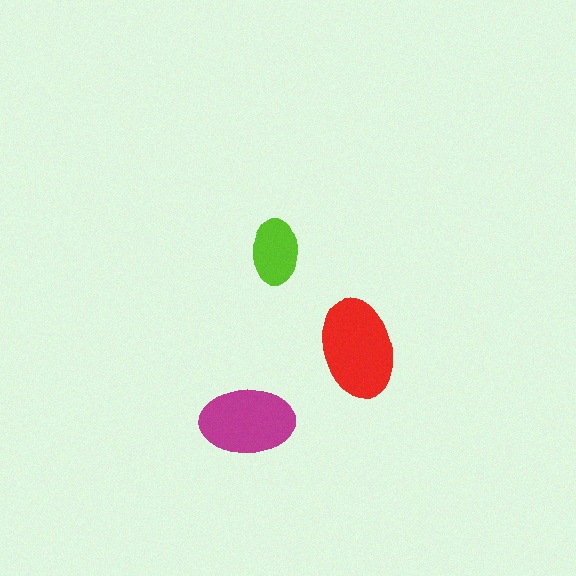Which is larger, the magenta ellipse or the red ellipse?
The red one.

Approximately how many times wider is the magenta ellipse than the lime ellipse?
About 1.5 times wider.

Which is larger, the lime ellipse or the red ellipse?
The red one.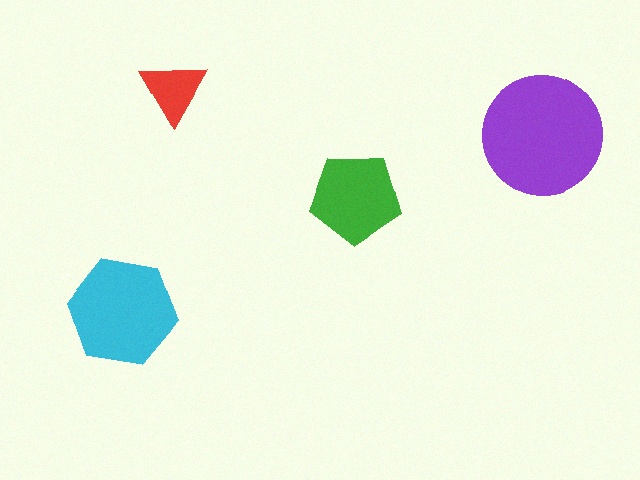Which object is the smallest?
The red triangle.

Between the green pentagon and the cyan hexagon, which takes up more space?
The cyan hexagon.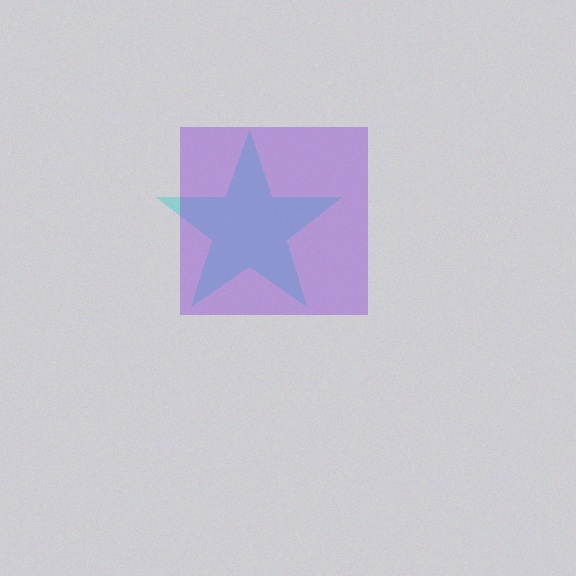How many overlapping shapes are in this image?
There are 2 overlapping shapes in the image.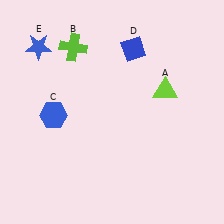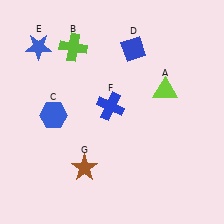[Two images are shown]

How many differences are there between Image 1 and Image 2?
There are 2 differences between the two images.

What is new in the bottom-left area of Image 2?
A brown star (G) was added in the bottom-left area of Image 2.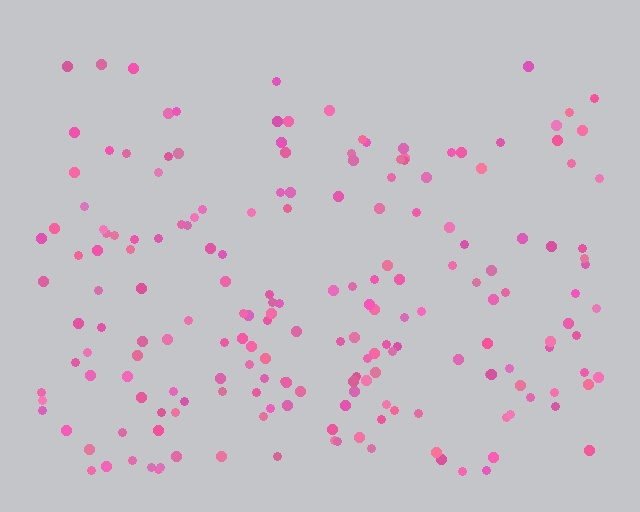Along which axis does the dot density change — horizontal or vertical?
Vertical.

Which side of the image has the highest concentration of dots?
The bottom.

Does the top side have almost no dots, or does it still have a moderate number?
Still a moderate number, just noticeably fewer than the bottom.